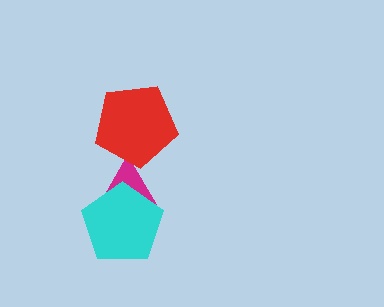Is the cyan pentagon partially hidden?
No, no other shape covers it.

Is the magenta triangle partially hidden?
Yes, it is partially covered by another shape.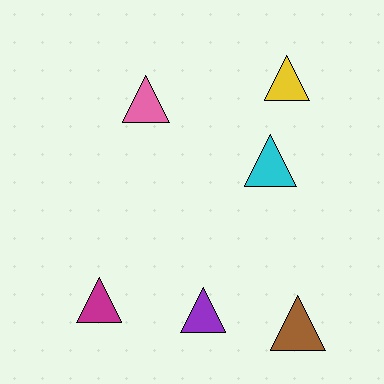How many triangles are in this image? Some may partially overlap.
There are 6 triangles.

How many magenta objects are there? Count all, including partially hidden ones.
There is 1 magenta object.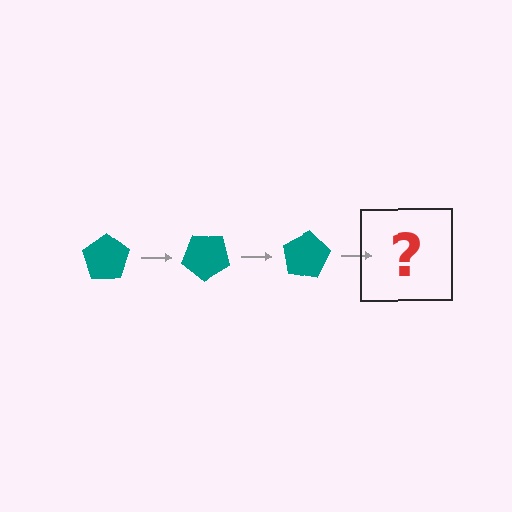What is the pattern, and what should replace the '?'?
The pattern is that the pentagon rotates 40 degrees each step. The '?' should be a teal pentagon rotated 120 degrees.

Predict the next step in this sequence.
The next step is a teal pentagon rotated 120 degrees.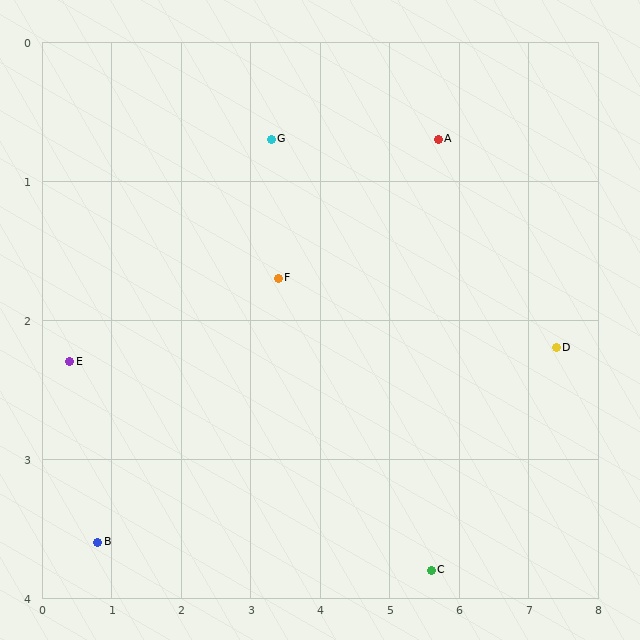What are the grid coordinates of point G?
Point G is at approximately (3.3, 0.7).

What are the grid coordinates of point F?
Point F is at approximately (3.4, 1.7).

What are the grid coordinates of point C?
Point C is at approximately (5.6, 3.8).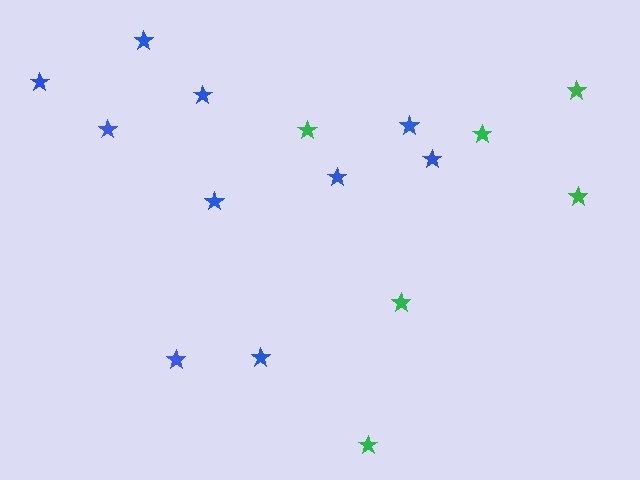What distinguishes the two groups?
There are 2 groups: one group of green stars (6) and one group of blue stars (10).